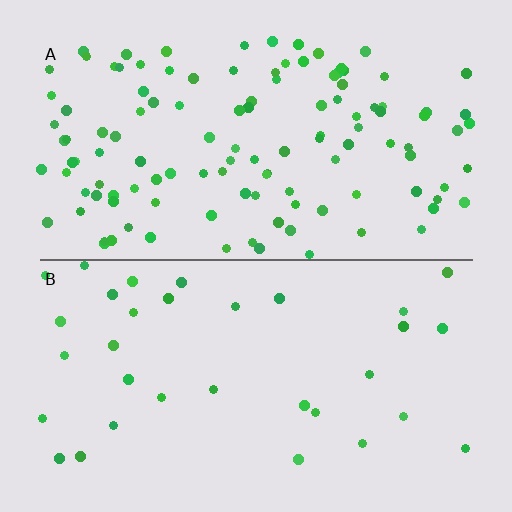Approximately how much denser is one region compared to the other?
Approximately 3.6× — region A over region B.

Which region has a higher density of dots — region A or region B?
A (the top).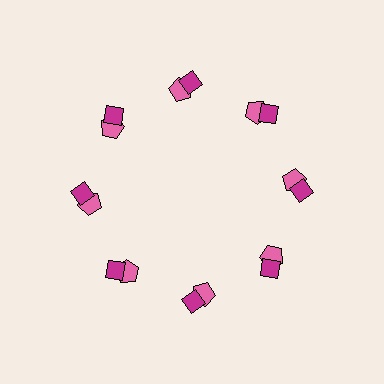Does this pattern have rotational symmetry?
Yes, this pattern has 8-fold rotational symmetry. It looks the same after rotating 45 degrees around the center.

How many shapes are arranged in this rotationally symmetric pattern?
There are 16 shapes, arranged in 8 groups of 2.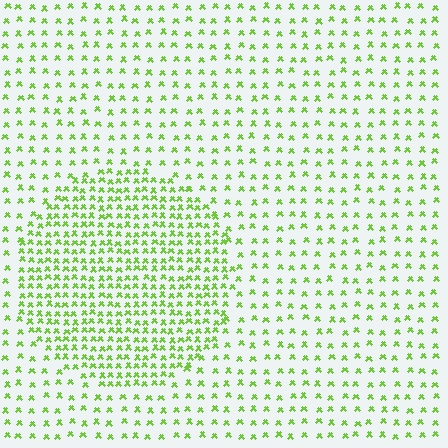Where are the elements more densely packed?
The elements are more densely packed inside the circle boundary.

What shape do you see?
I see a circle.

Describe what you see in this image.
The image contains small lime elements arranged at two different densities. A circle-shaped region is visible where the elements are more densely packed than the surrounding area.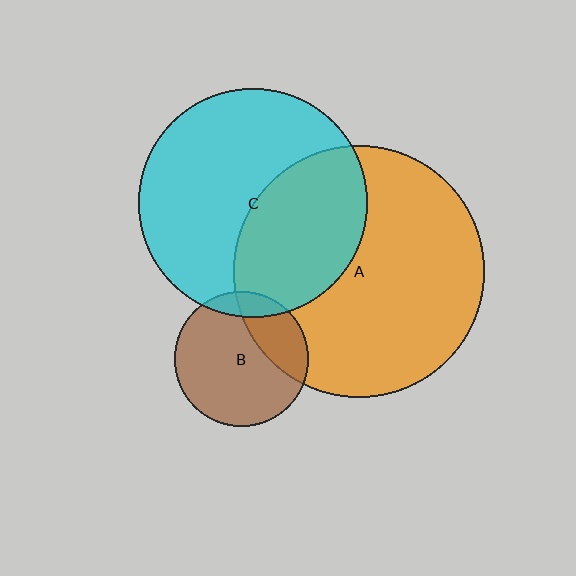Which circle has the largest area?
Circle A (orange).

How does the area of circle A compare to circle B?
Approximately 3.5 times.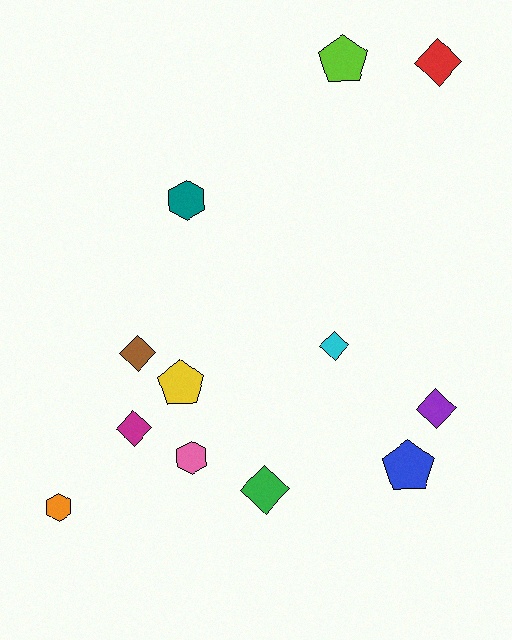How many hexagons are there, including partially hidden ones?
There are 3 hexagons.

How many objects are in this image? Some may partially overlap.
There are 12 objects.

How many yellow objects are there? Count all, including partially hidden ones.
There is 1 yellow object.